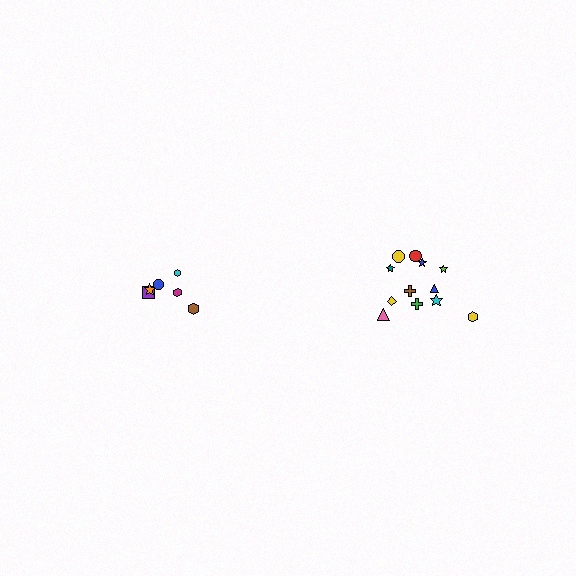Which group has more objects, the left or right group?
The right group.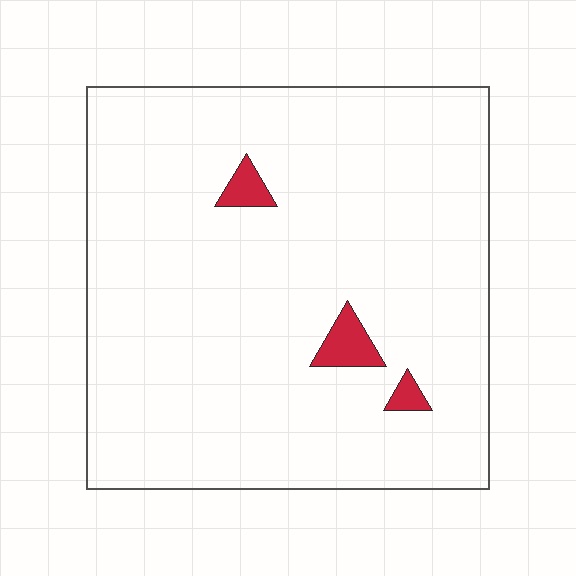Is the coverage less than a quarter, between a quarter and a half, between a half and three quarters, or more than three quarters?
Less than a quarter.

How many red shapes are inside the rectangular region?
3.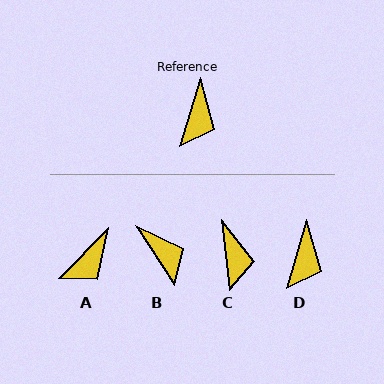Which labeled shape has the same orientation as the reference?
D.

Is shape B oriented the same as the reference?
No, it is off by about 50 degrees.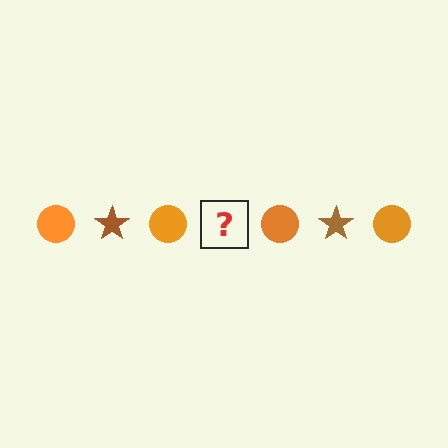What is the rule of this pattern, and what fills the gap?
The rule is that the pattern alternates between orange circle and brown star. The gap should be filled with a brown star.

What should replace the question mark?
The question mark should be replaced with a brown star.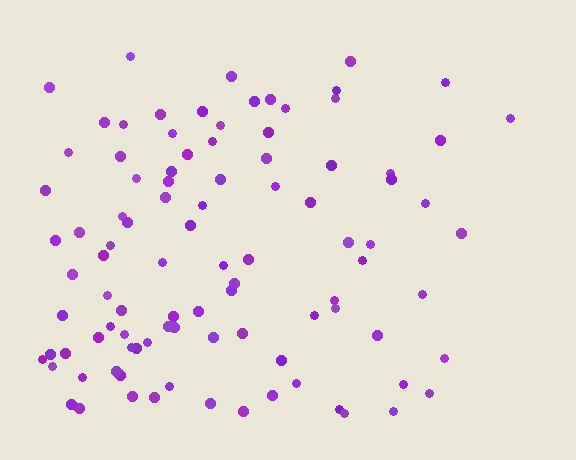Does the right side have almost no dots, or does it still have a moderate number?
Still a moderate number, just noticeably fewer than the left.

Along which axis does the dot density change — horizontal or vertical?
Horizontal.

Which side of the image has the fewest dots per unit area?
The right.